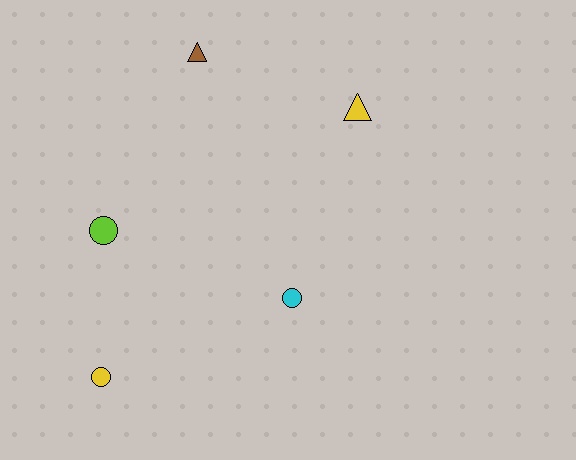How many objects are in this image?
There are 5 objects.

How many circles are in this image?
There are 3 circles.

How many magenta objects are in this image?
There are no magenta objects.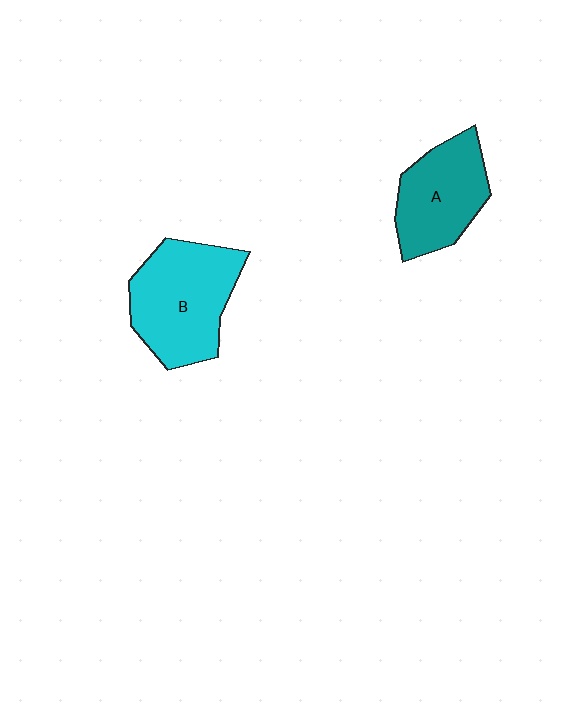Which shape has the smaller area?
Shape A (teal).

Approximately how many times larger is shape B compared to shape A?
Approximately 1.3 times.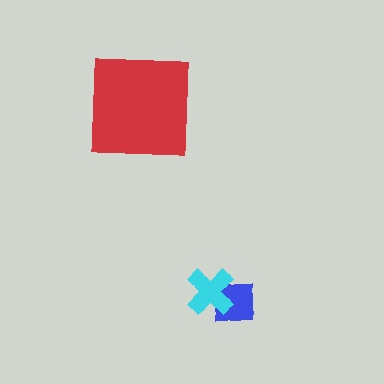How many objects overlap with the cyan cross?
1 object overlaps with the cyan cross.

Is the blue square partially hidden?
Yes, it is partially covered by another shape.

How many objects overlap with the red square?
0 objects overlap with the red square.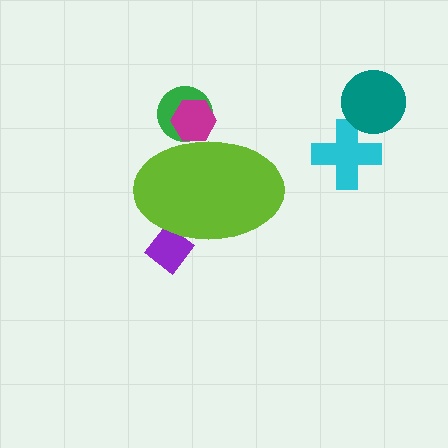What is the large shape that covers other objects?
A lime ellipse.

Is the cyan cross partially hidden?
No, the cyan cross is fully visible.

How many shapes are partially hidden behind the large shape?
3 shapes are partially hidden.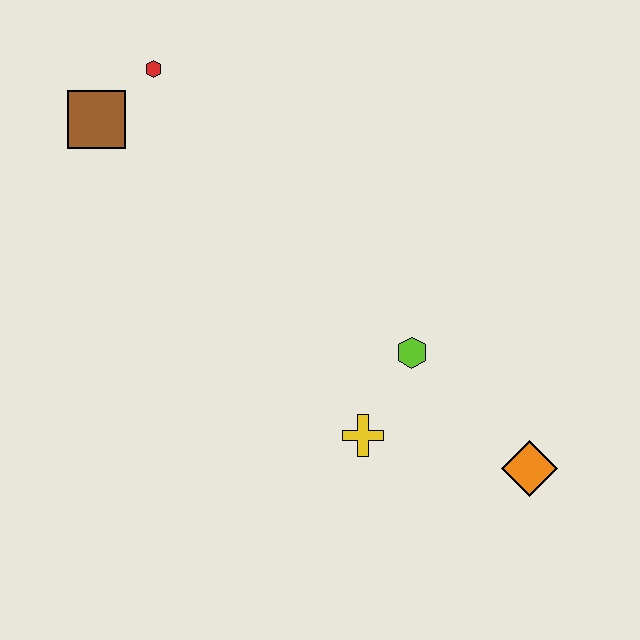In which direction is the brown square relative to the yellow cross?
The brown square is above the yellow cross.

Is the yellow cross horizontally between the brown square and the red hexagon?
No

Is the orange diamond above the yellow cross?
No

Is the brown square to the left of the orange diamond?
Yes